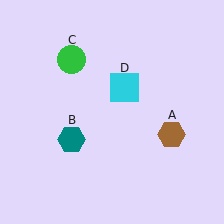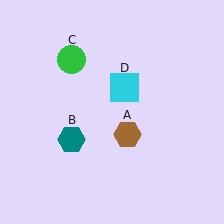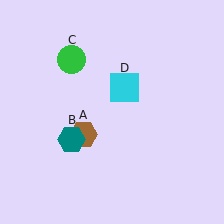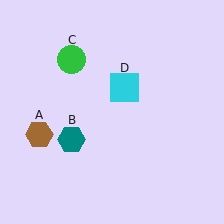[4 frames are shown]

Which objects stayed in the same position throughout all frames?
Teal hexagon (object B) and green circle (object C) and cyan square (object D) remained stationary.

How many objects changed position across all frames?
1 object changed position: brown hexagon (object A).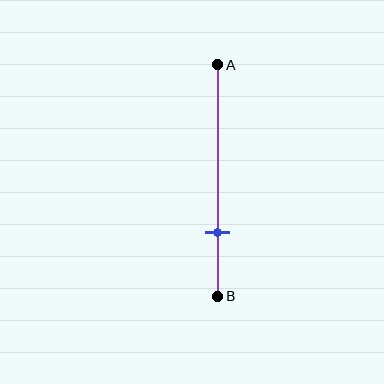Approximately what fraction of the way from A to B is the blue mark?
The blue mark is approximately 75% of the way from A to B.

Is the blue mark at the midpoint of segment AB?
No, the mark is at about 75% from A, not at the 50% midpoint.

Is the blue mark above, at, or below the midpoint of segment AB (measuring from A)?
The blue mark is below the midpoint of segment AB.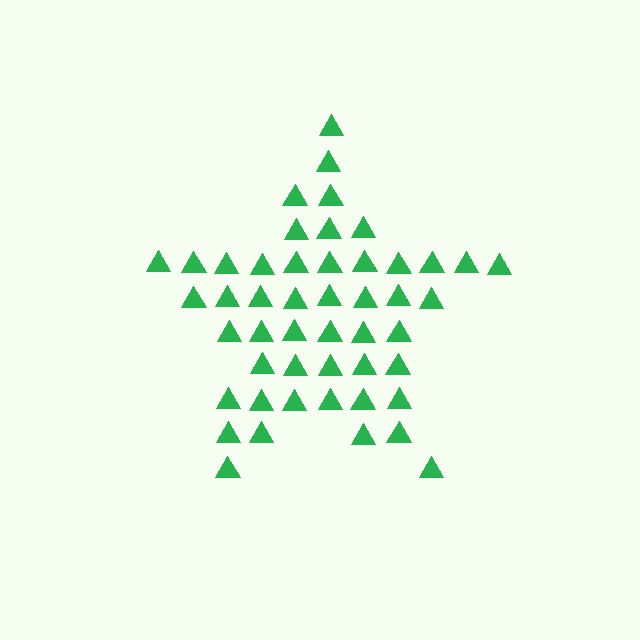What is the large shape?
The large shape is a star.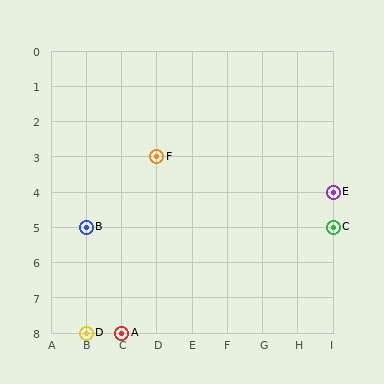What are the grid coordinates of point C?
Point C is at grid coordinates (I, 5).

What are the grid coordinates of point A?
Point A is at grid coordinates (C, 8).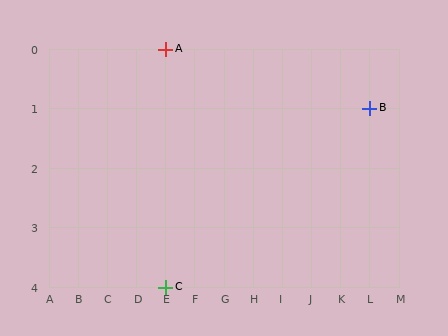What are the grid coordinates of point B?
Point B is at grid coordinates (L, 1).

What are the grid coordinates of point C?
Point C is at grid coordinates (E, 4).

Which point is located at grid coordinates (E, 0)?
Point A is at (E, 0).